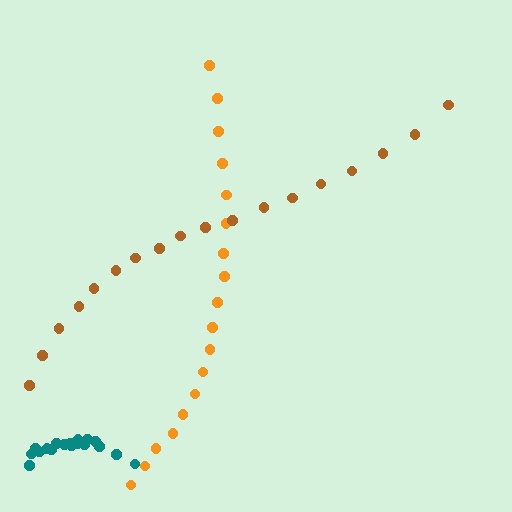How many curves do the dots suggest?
There are 3 distinct paths.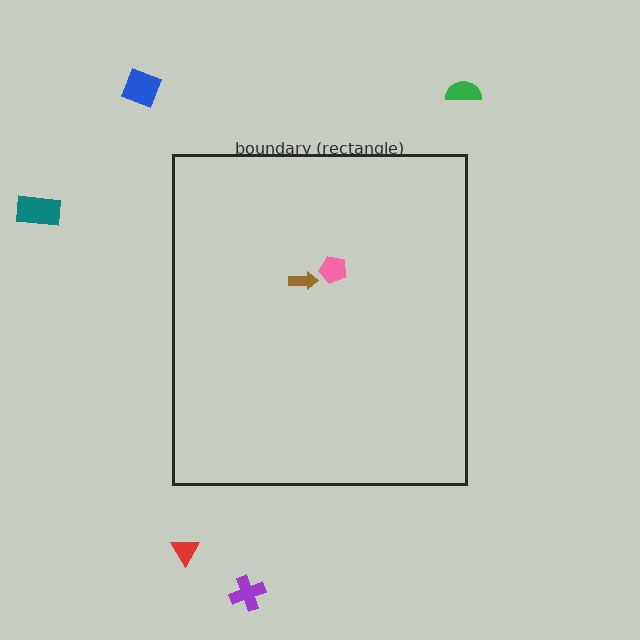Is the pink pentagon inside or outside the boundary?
Inside.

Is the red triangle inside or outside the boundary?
Outside.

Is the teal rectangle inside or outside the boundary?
Outside.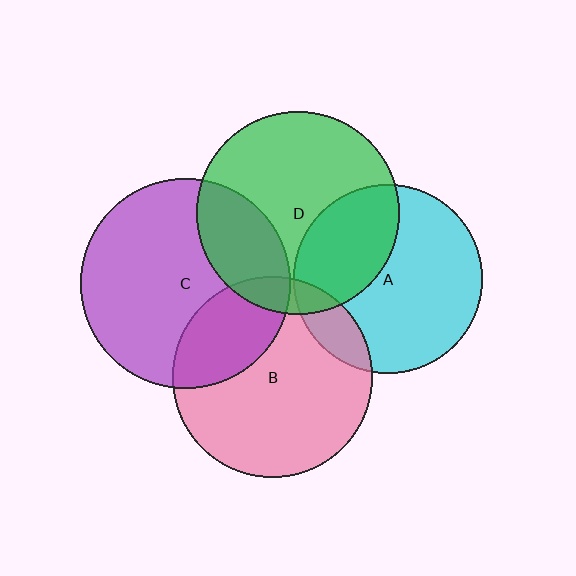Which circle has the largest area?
Circle C (purple).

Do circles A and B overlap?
Yes.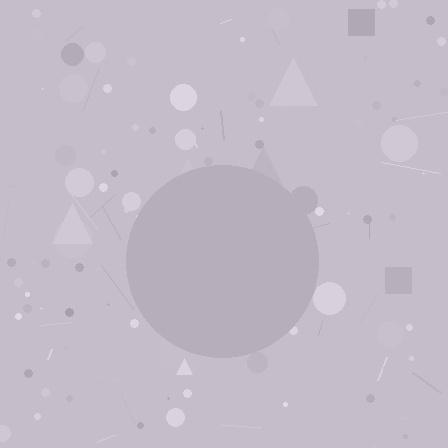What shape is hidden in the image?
A circle is hidden in the image.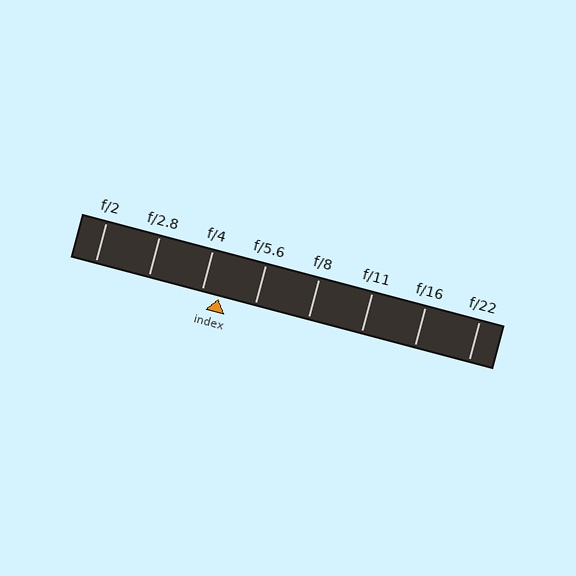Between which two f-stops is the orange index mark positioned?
The index mark is between f/4 and f/5.6.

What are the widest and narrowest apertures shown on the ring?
The widest aperture shown is f/2 and the narrowest is f/22.